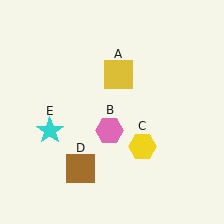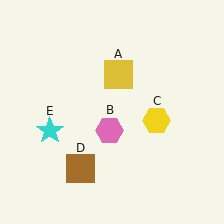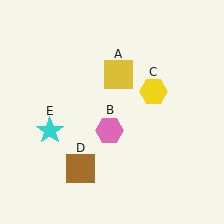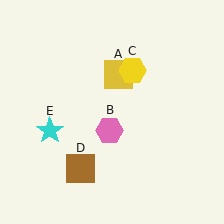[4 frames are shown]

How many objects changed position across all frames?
1 object changed position: yellow hexagon (object C).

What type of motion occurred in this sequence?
The yellow hexagon (object C) rotated counterclockwise around the center of the scene.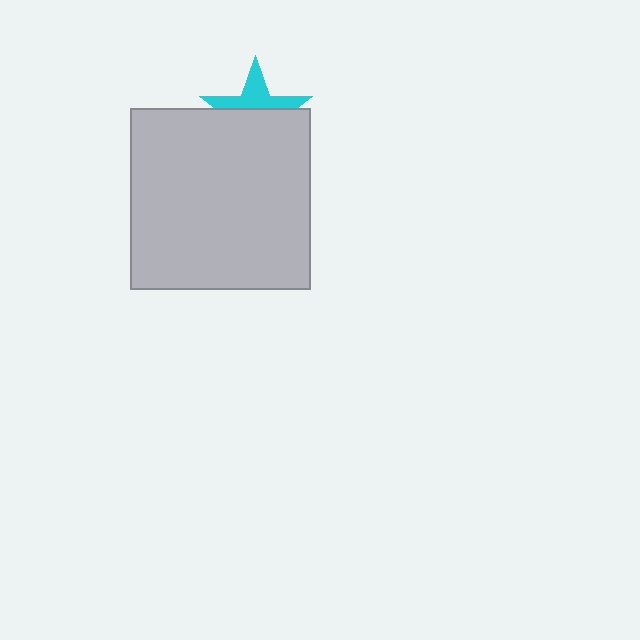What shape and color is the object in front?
The object in front is a light gray square.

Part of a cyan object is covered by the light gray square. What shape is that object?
It is a star.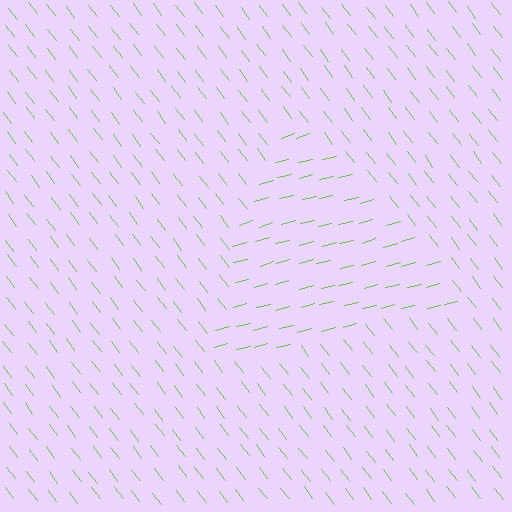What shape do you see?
I see a triangle.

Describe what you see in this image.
The image is filled with small lime line segments. A triangle region in the image has lines oriented differently from the surrounding lines, creating a visible texture boundary.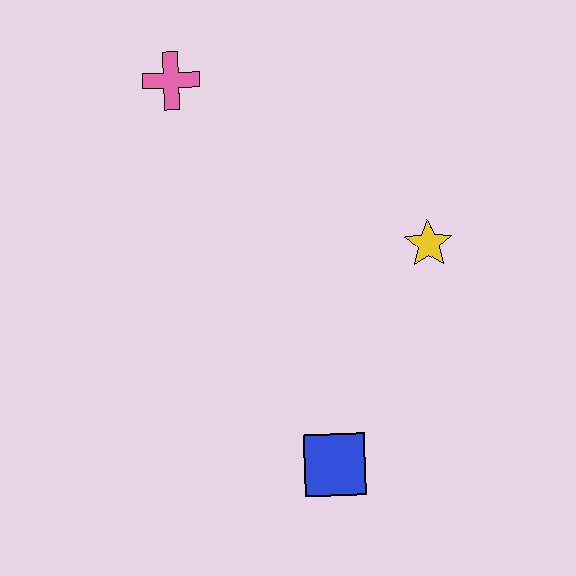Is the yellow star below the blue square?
No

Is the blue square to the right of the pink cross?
Yes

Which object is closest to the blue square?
The yellow star is closest to the blue square.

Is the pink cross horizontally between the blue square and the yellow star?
No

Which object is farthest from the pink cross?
The blue square is farthest from the pink cross.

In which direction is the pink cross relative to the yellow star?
The pink cross is to the left of the yellow star.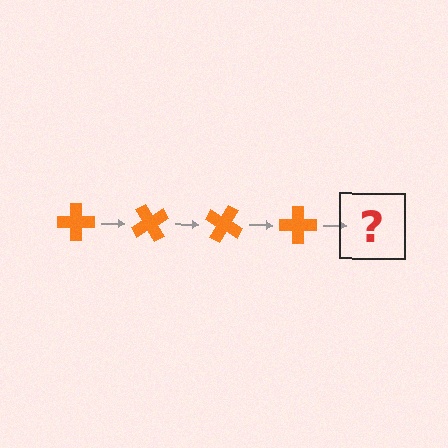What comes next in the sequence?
The next element should be an orange cross rotated 240 degrees.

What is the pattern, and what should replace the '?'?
The pattern is that the cross rotates 60 degrees each step. The '?' should be an orange cross rotated 240 degrees.